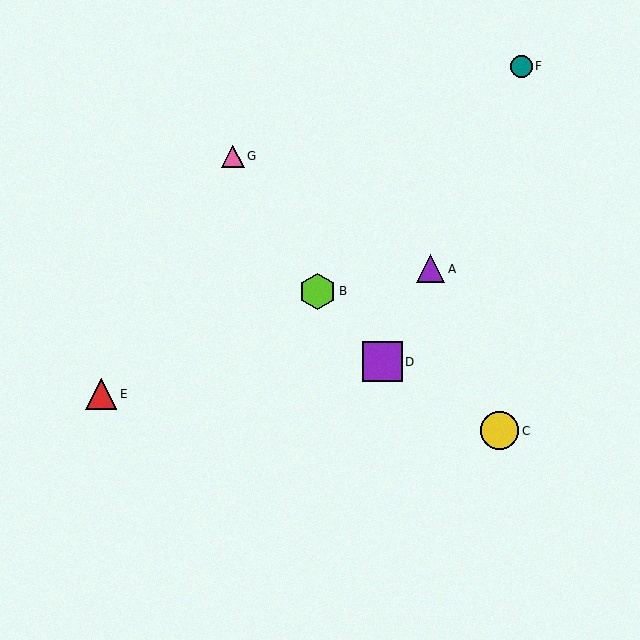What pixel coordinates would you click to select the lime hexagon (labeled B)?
Click at (318, 291) to select the lime hexagon B.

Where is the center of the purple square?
The center of the purple square is at (383, 362).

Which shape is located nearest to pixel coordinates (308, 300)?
The lime hexagon (labeled B) at (318, 291) is nearest to that location.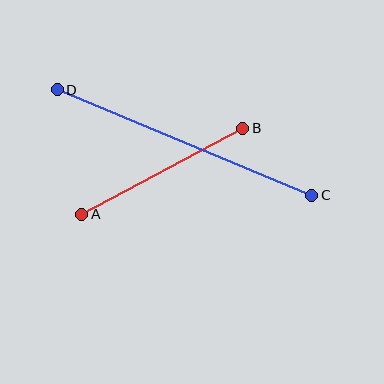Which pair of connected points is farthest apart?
Points C and D are farthest apart.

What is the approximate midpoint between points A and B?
The midpoint is at approximately (162, 171) pixels.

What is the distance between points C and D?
The distance is approximately 276 pixels.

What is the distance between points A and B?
The distance is approximately 182 pixels.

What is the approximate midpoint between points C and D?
The midpoint is at approximately (185, 142) pixels.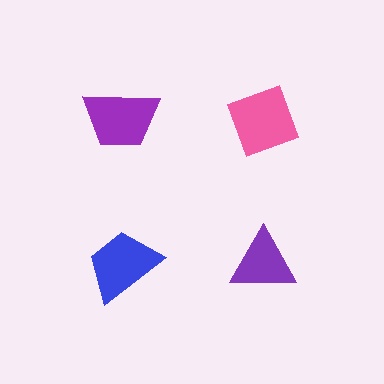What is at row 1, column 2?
A pink diamond.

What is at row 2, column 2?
A purple triangle.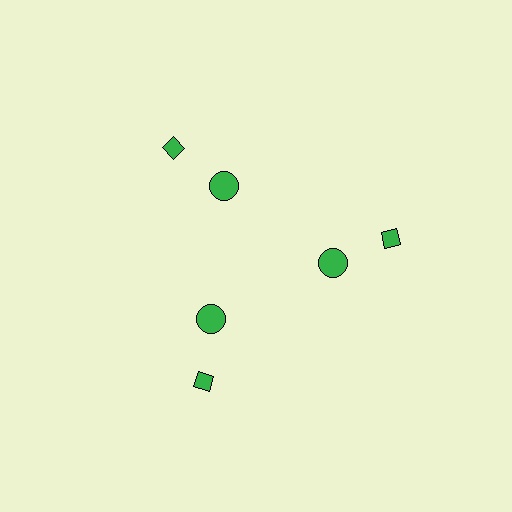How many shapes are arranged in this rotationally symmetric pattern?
There are 6 shapes, arranged in 3 groups of 2.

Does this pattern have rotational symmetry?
Yes, this pattern has 3-fold rotational symmetry. It looks the same after rotating 120 degrees around the center.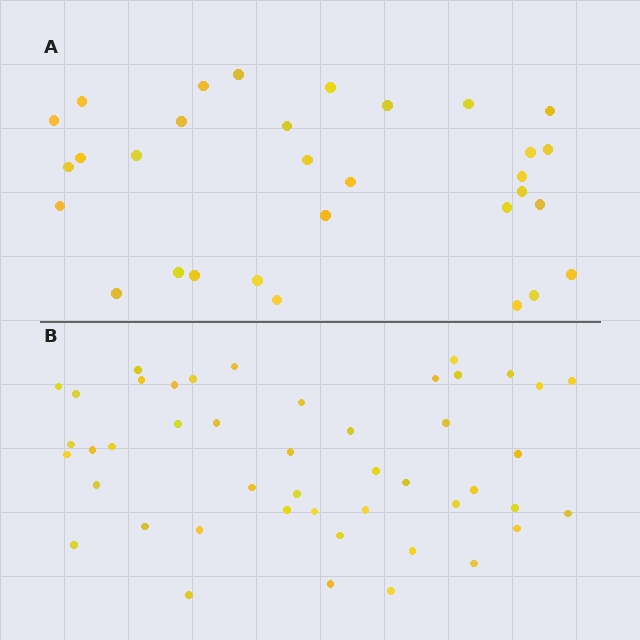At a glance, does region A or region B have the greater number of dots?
Region B (the bottom region) has more dots.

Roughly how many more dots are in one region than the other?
Region B has approximately 15 more dots than region A.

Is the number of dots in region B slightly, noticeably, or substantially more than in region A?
Region B has substantially more. The ratio is roughly 1.5 to 1.